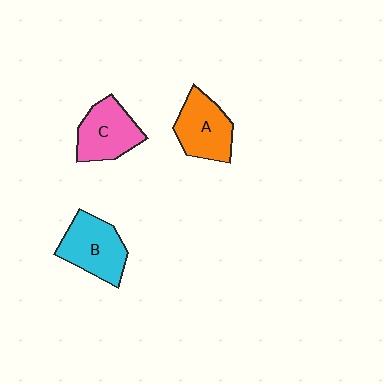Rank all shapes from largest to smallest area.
From largest to smallest: B (cyan), A (orange), C (pink).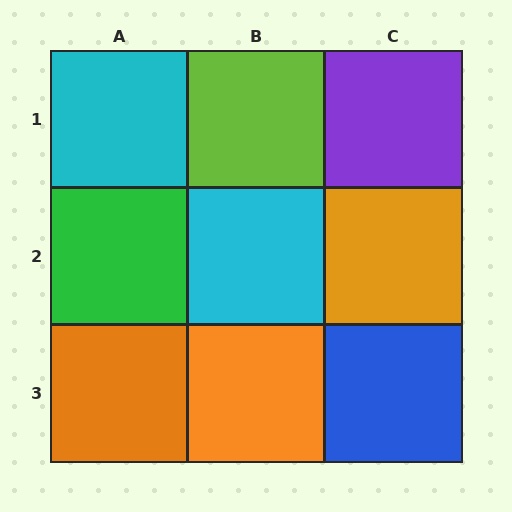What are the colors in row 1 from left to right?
Cyan, lime, purple.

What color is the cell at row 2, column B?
Cyan.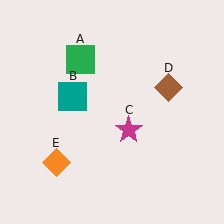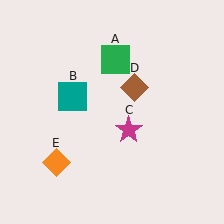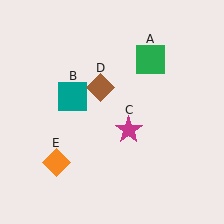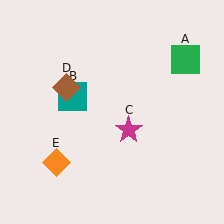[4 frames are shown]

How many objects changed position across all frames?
2 objects changed position: green square (object A), brown diamond (object D).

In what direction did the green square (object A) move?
The green square (object A) moved right.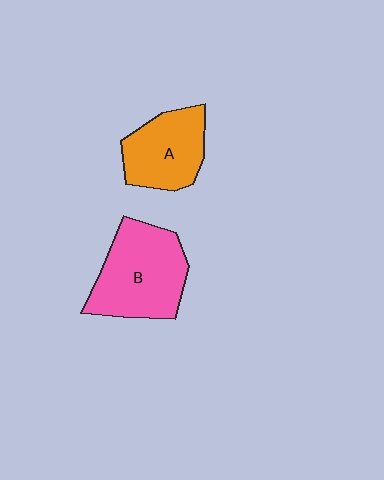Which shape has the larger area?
Shape B (pink).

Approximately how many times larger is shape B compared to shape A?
Approximately 1.4 times.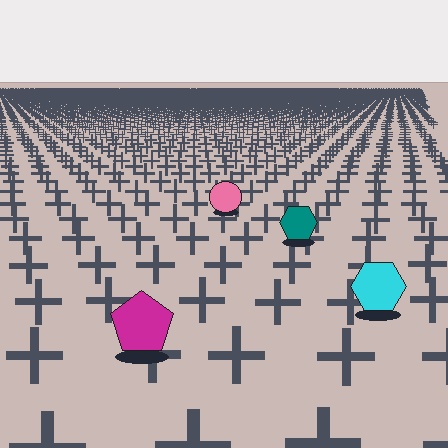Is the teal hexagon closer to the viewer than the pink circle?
Yes. The teal hexagon is closer — you can tell from the texture gradient: the ground texture is coarser near it.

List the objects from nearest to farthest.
From nearest to farthest: the magenta pentagon, the cyan hexagon, the teal hexagon, the pink circle.